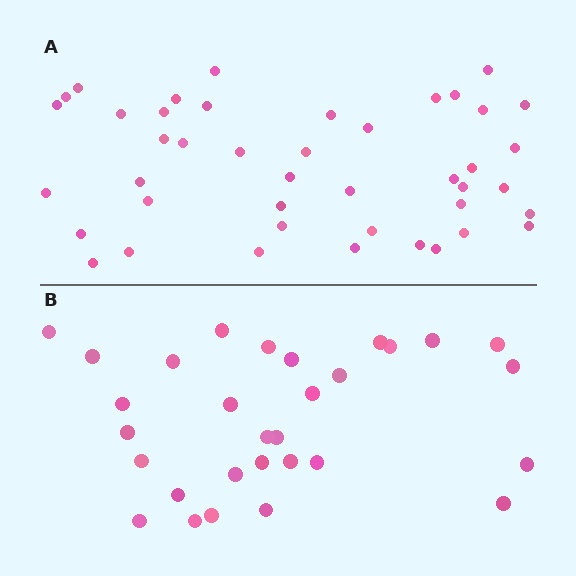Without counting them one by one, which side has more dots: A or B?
Region A (the top region) has more dots.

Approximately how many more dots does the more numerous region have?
Region A has approximately 15 more dots than region B.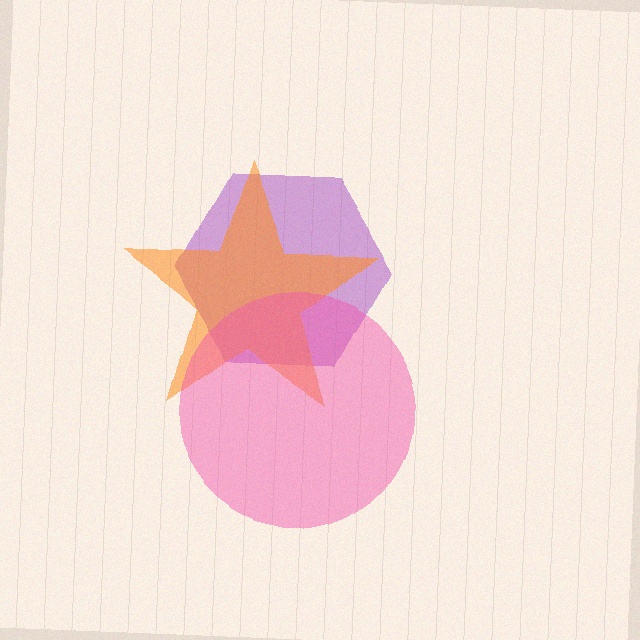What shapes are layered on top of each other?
The layered shapes are: a purple hexagon, an orange star, a pink circle.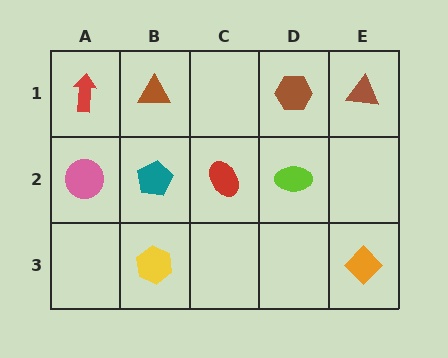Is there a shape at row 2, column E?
No, that cell is empty.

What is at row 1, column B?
A brown triangle.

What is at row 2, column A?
A pink circle.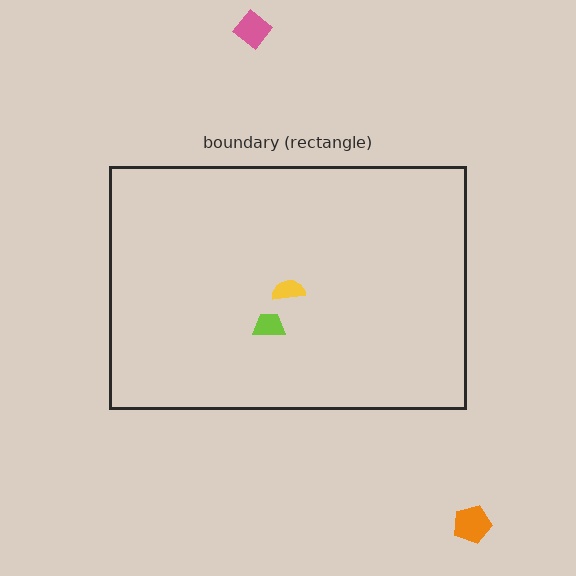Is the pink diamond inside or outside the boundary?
Outside.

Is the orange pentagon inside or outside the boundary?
Outside.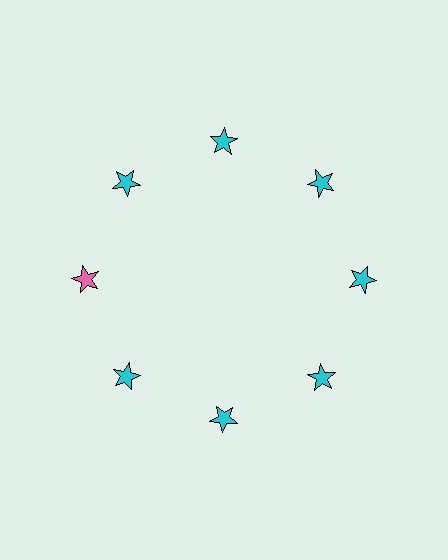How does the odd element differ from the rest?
It has a different color: pink instead of cyan.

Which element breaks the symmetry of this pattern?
The pink star at roughly the 9 o'clock position breaks the symmetry. All other shapes are cyan stars.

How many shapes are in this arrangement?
There are 8 shapes arranged in a ring pattern.